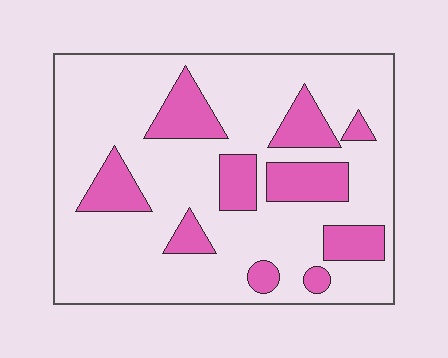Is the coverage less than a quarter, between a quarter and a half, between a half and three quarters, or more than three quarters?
Less than a quarter.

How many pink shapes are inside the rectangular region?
10.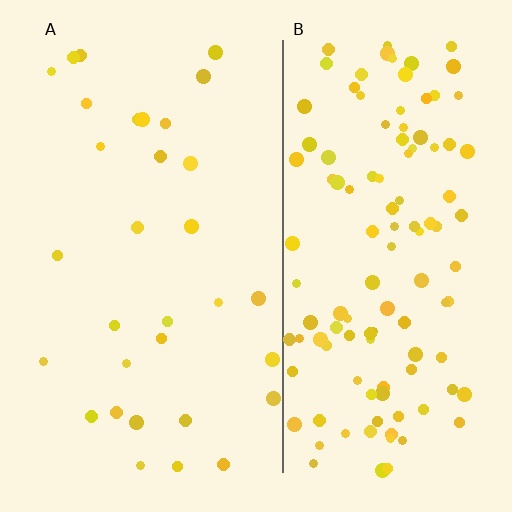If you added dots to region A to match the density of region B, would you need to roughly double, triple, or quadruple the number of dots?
Approximately quadruple.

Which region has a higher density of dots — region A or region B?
B (the right).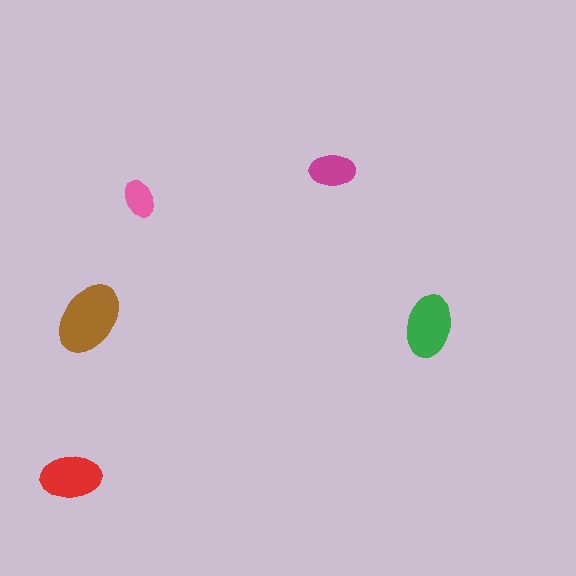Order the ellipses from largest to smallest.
the brown one, the green one, the red one, the magenta one, the pink one.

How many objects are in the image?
There are 5 objects in the image.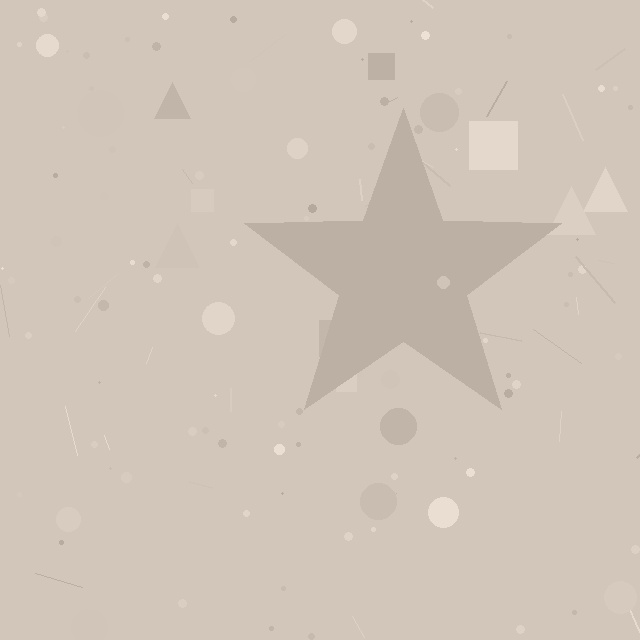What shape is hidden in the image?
A star is hidden in the image.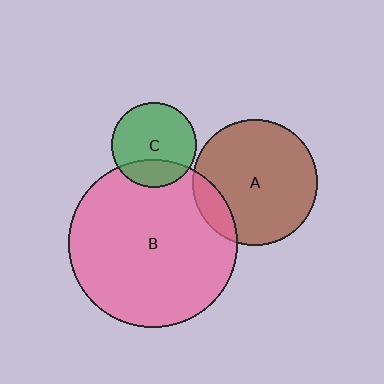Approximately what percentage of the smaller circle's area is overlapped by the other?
Approximately 15%.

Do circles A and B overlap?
Yes.